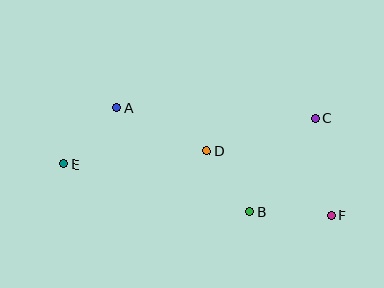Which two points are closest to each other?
Points B and D are closest to each other.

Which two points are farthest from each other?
Points E and F are farthest from each other.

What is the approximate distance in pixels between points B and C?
The distance between B and C is approximately 114 pixels.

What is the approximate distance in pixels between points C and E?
The distance between C and E is approximately 255 pixels.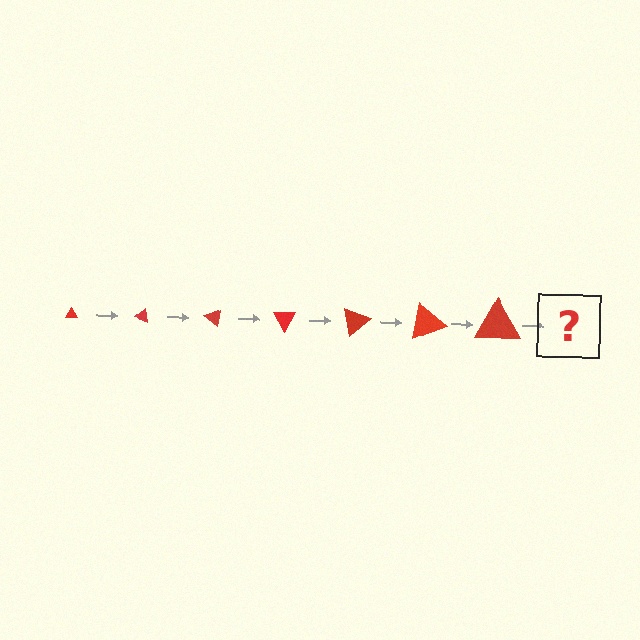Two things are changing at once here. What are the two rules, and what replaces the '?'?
The two rules are that the triangle grows larger each step and it rotates 20 degrees each step. The '?' should be a triangle, larger than the previous one and rotated 140 degrees from the start.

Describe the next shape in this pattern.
It should be a triangle, larger than the previous one and rotated 140 degrees from the start.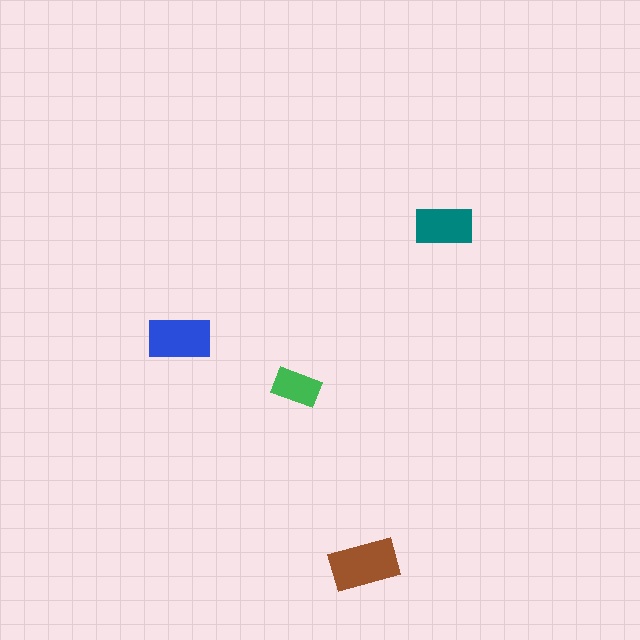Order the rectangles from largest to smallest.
the brown one, the blue one, the teal one, the green one.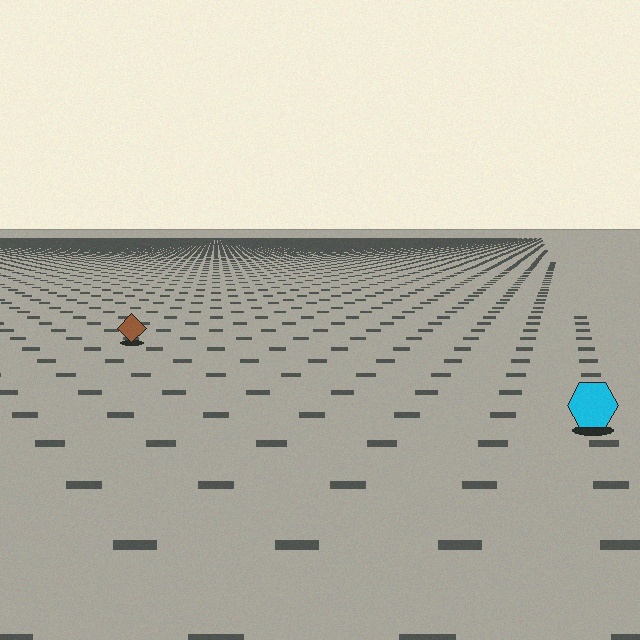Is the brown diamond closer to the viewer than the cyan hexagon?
No. The cyan hexagon is closer — you can tell from the texture gradient: the ground texture is coarser near it.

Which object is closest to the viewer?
The cyan hexagon is closest. The texture marks near it are larger and more spread out.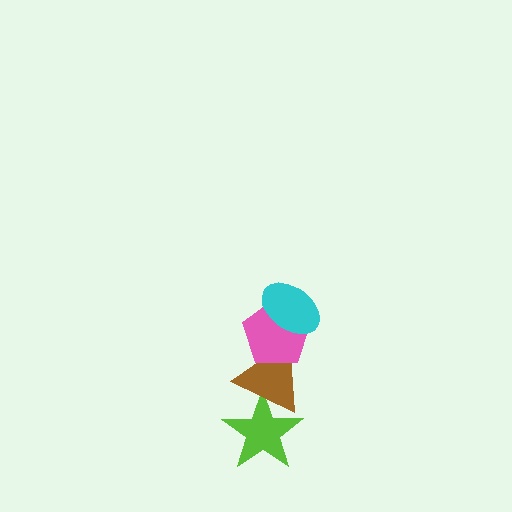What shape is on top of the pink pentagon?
The cyan ellipse is on top of the pink pentagon.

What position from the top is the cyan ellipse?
The cyan ellipse is 1st from the top.